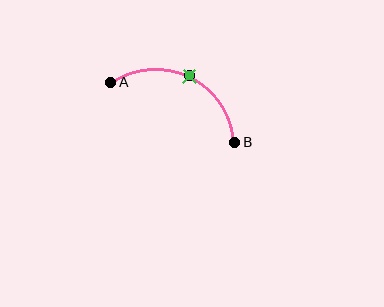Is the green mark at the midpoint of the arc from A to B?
Yes. The green mark lies on the arc at equal arc-length from both A and B — it is the arc midpoint.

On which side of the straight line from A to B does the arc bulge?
The arc bulges above the straight line connecting A and B.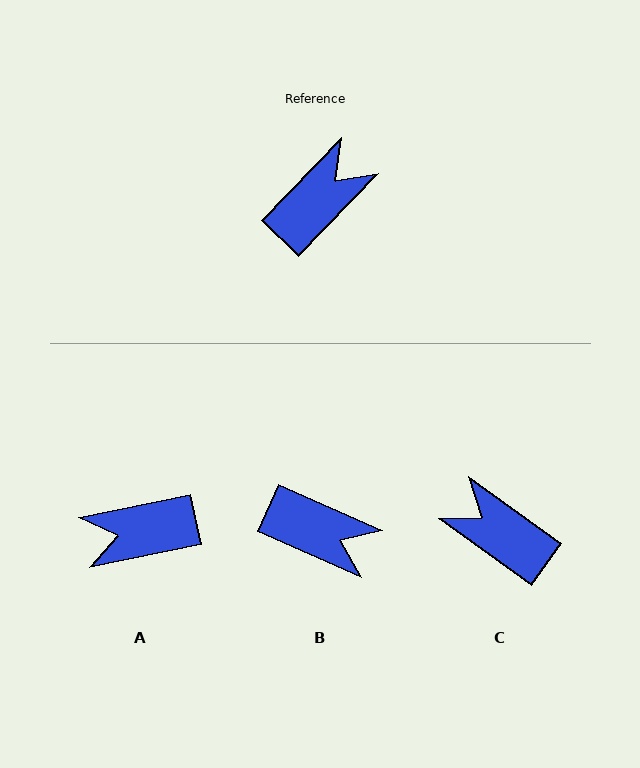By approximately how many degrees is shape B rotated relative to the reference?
Approximately 70 degrees clockwise.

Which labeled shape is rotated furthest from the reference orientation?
A, about 146 degrees away.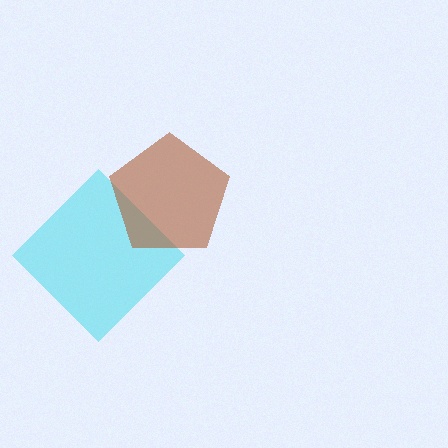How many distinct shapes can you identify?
There are 2 distinct shapes: a cyan diamond, a brown pentagon.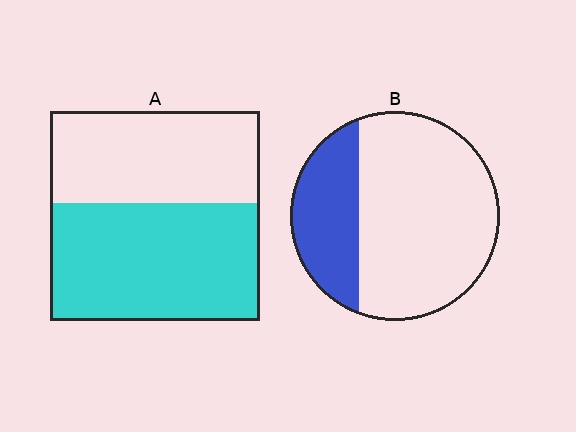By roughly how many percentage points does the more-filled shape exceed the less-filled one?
By roughly 30 percentage points (A over B).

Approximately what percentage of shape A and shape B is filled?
A is approximately 55% and B is approximately 30%.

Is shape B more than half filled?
No.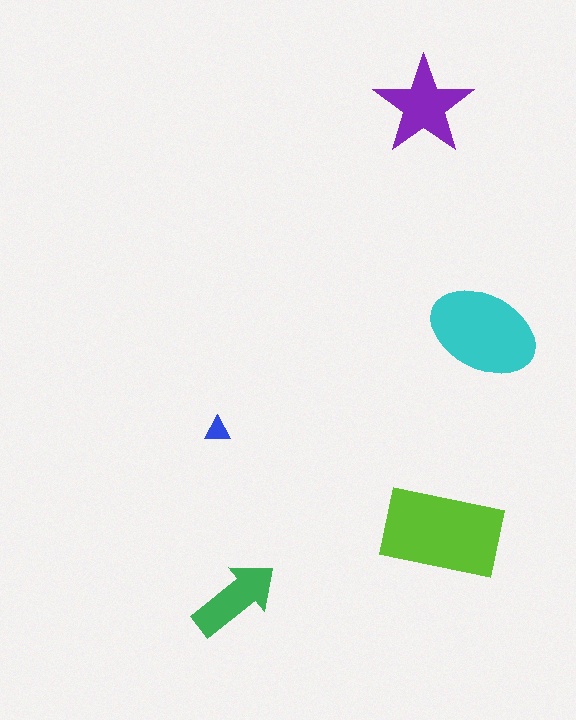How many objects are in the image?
There are 5 objects in the image.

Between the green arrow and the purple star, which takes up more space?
The purple star.